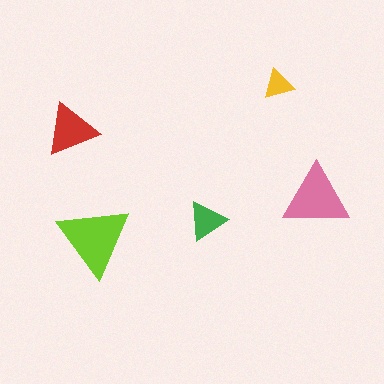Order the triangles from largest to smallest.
the lime one, the pink one, the red one, the green one, the yellow one.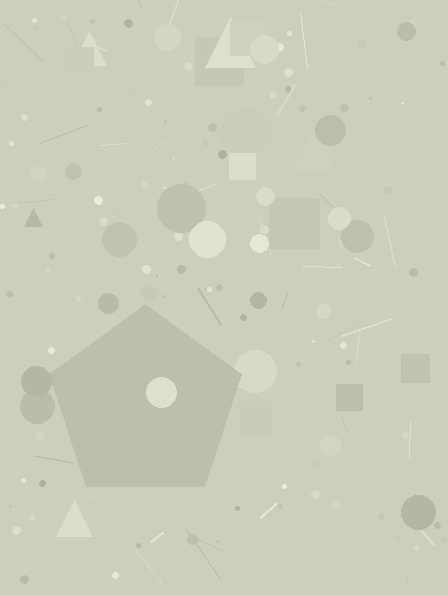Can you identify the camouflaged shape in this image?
The camouflaged shape is a pentagon.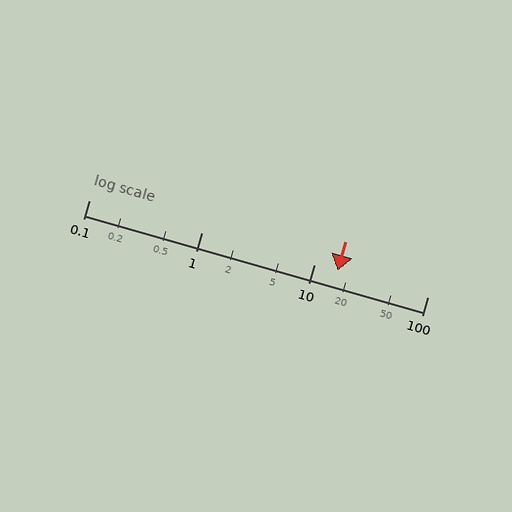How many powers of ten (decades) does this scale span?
The scale spans 3 decades, from 0.1 to 100.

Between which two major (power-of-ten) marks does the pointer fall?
The pointer is between 10 and 100.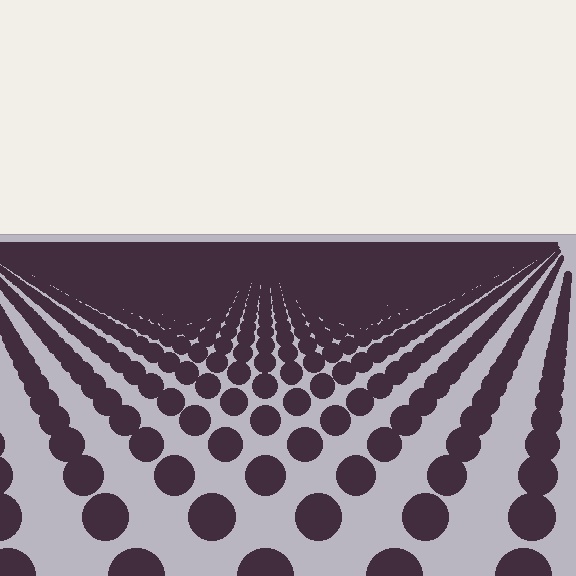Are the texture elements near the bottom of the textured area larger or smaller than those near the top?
Larger. Near the bottom, elements are closer to the viewer and appear at a bigger on-screen size.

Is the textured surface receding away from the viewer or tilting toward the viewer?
The surface is receding away from the viewer. Texture elements get smaller and denser toward the top.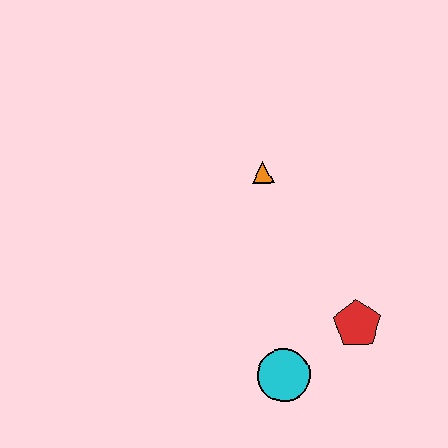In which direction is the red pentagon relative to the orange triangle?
The red pentagon is below the orange triangle.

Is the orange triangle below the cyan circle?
No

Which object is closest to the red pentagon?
The cyan circle is closest to the red pentagon.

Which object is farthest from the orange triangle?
The cyan circle is farthest from the orange triangle.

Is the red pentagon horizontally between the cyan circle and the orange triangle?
No